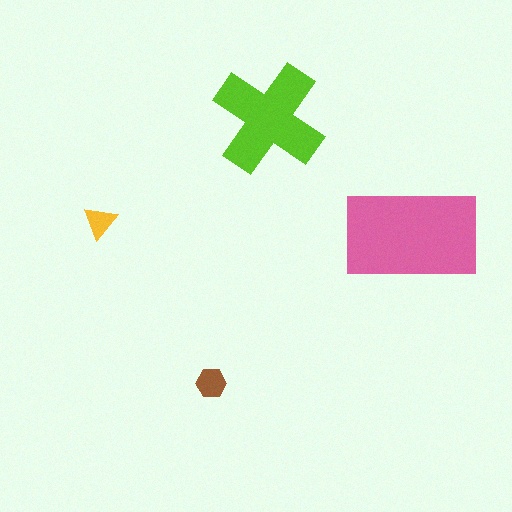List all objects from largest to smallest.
The pink rectangle, the lime cross, the brown hexagon, the yellow triangle.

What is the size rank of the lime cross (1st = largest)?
2nd.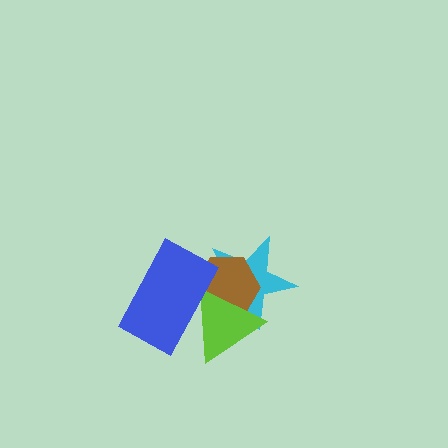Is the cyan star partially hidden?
Yes, it is partially covered by another shape.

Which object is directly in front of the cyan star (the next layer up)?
The brown hexagon is directly in front of the cyan star.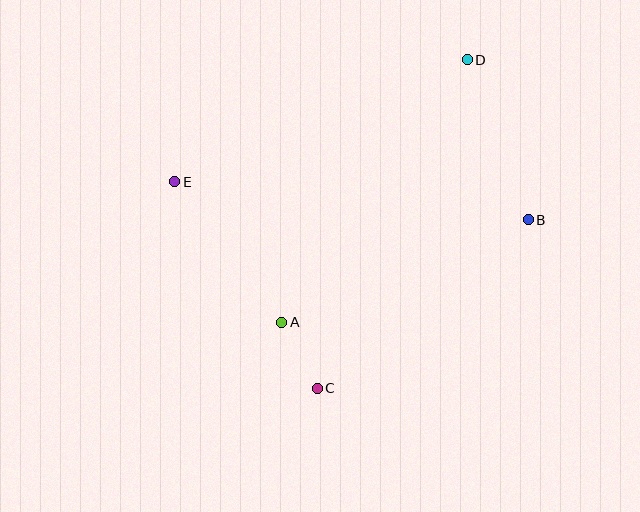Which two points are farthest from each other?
Points C and D are farthest from each other.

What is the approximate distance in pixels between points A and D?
The distance between A and D is approximately 322 pixels.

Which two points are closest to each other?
Points A and C are closest to each other.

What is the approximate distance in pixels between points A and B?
The distance between A and B is approximately 267 pixels.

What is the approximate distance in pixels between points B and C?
The distance between B and C is approximately 270 pixels.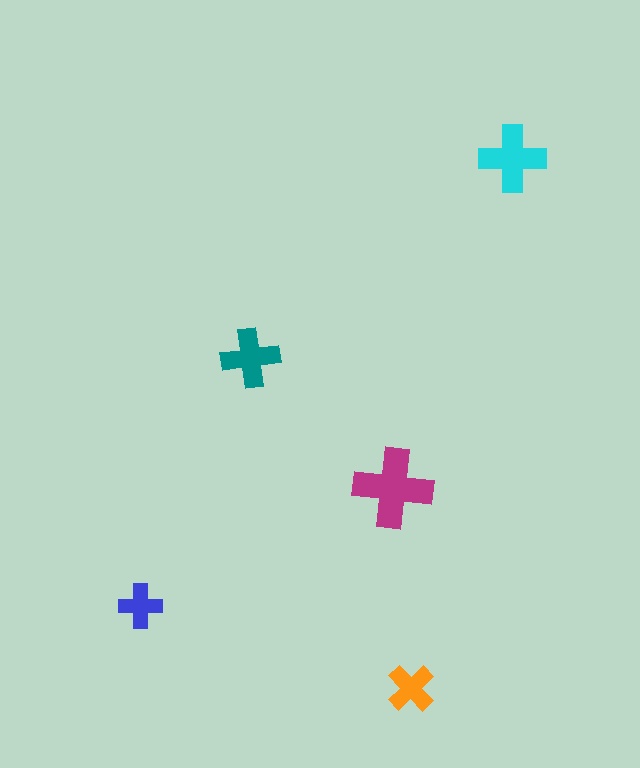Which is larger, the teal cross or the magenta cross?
The magenta one.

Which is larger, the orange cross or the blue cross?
The orange one.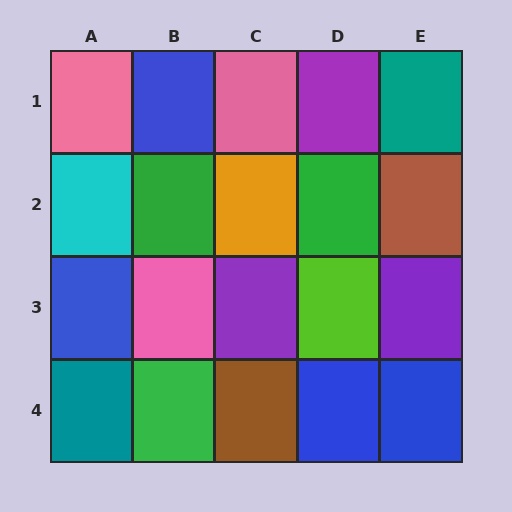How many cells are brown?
2 cells are brown.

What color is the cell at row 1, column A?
Pink.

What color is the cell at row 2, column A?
Cyan.